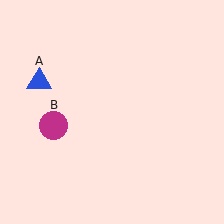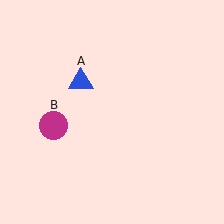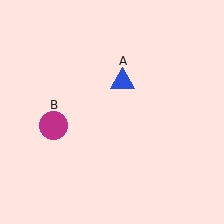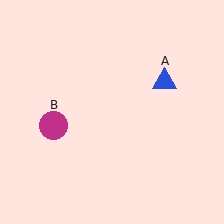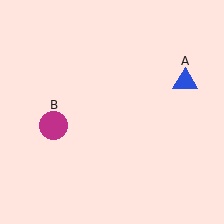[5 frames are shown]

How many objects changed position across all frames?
1 object changed position: blue triangle (object A).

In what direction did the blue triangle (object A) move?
The blue triangle (object A) moved right.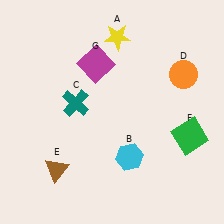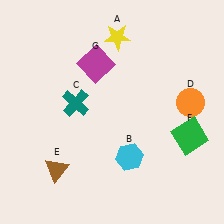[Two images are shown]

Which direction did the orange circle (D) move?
The orange circle (D) moved down.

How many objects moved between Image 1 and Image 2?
1 object moved between the two images.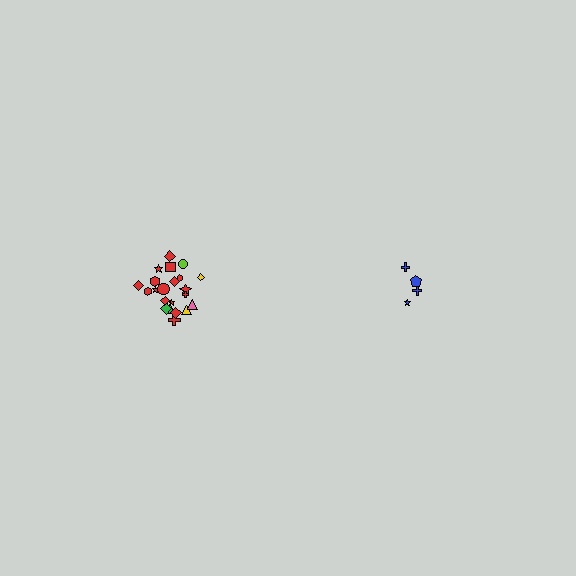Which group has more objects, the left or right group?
The left group.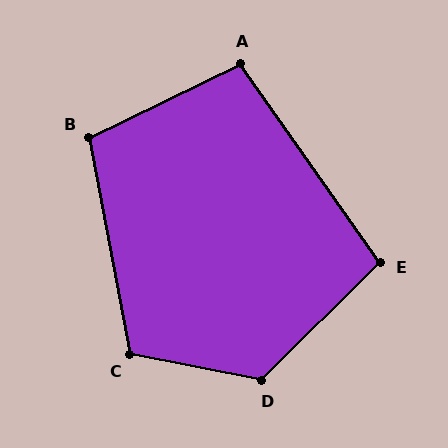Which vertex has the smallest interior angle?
A, at approximately 99 degrees.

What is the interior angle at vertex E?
Approximately 100 degrees (obtuse).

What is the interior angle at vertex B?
Approximately 105 degrees (obtuse).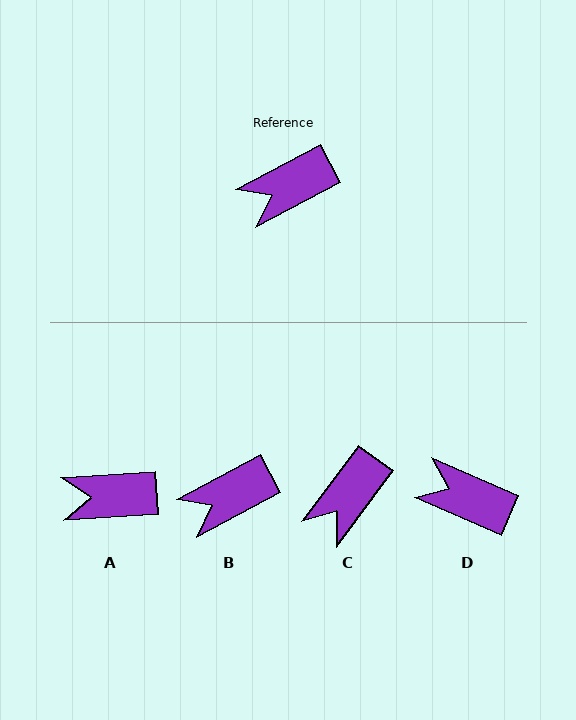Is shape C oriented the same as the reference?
No, it is off by about 25 degrees.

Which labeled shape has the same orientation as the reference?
B.